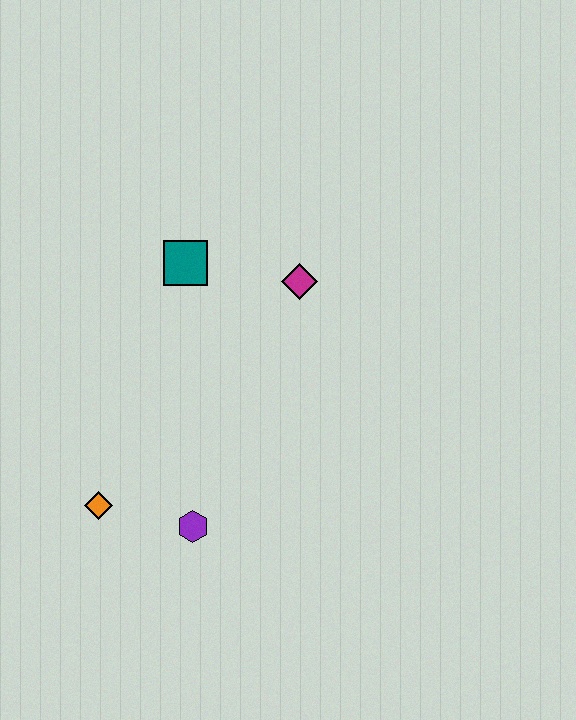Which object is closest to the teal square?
The magenta diamond is closest to the teal square.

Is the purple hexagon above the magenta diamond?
No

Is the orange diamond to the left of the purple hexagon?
Yes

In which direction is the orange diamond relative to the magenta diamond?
The orange diamond is below the magenta diamond.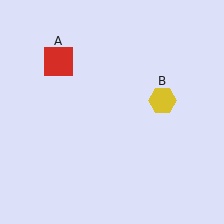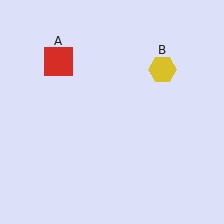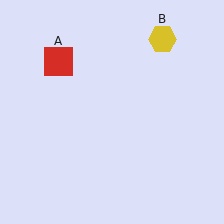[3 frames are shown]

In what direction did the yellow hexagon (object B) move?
The yellow hexagon (object B) moved up.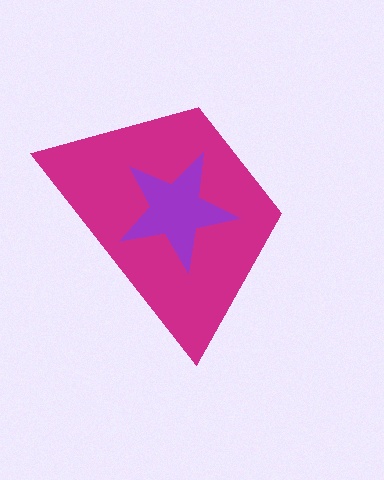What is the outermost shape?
The magenta trapezoid.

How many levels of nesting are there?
2.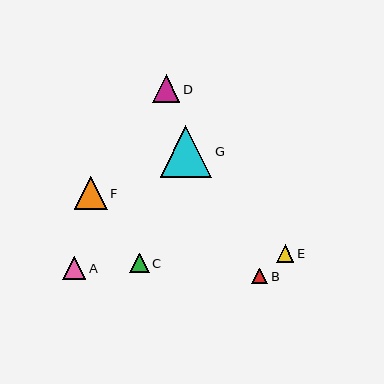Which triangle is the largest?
Triangle G is the largest with a size of approximately 52 pixels.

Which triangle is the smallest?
Triangle B is the smallest with a size of approximately 16 pixels.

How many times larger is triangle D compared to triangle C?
Triangle D is approximately 1.4 times the size of triangle C.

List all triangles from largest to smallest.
From largest to smallest: G, F, D, A, C, E, B.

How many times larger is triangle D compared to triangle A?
Triangle D is approximately 1.2 times the size of triangle A.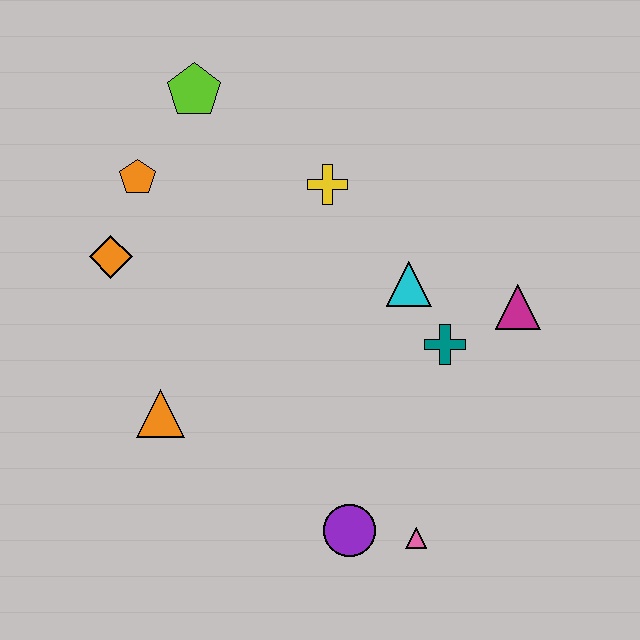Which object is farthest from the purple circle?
The lime pentagon is farthest from the purple circle.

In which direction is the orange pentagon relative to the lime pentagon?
The orange pentagon is below the lime pentagon.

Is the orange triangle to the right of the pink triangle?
No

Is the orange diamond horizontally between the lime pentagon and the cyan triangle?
No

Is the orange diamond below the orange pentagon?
Yes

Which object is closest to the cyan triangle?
The teal cross is closest to the cyan triangle.